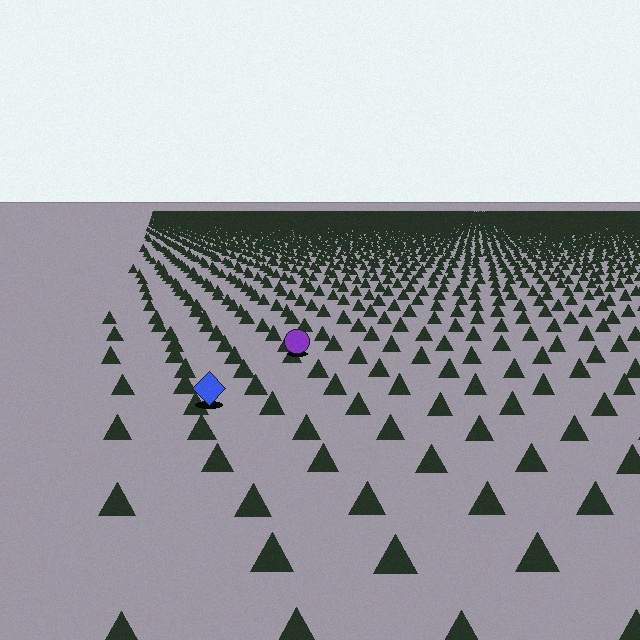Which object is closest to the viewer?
The blue diamond is closest. The texture marks near it are larger and more spread out.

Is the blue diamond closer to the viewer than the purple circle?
Yes. The blue diamond is closer — you can tell from the texture gradient: the ground texture is coarser near it.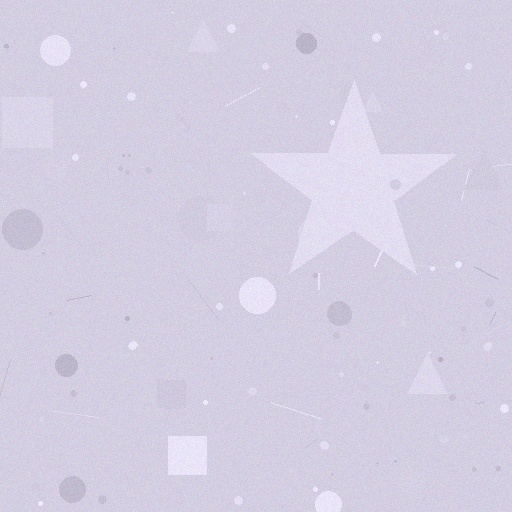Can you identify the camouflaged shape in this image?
The camouflaged shape is a star.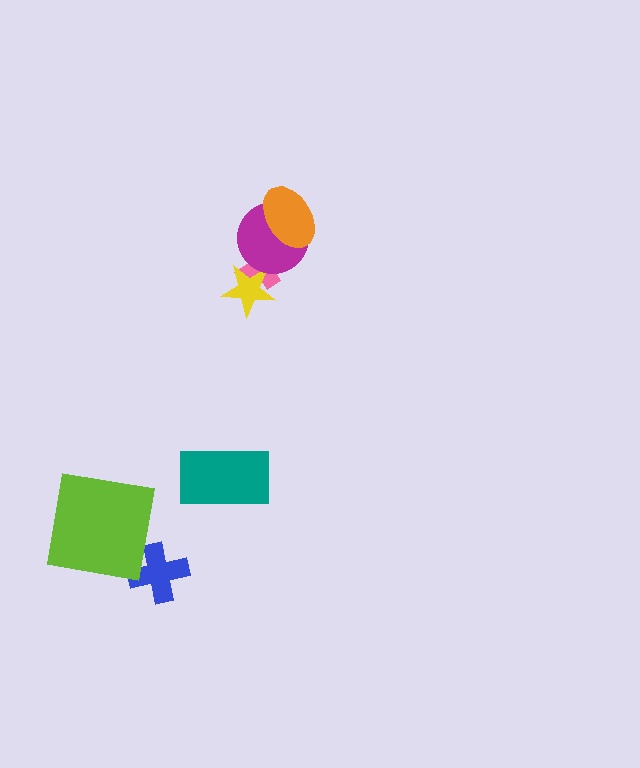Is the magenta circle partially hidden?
Yes, it is partially covered by another shape.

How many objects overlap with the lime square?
0 objects overlap with the lime square.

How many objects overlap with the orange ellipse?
1 object overlaps with the orange ellipse.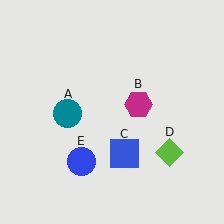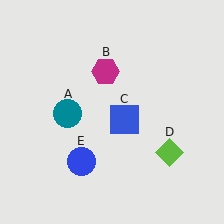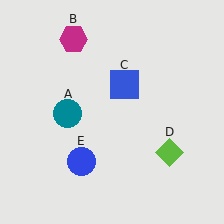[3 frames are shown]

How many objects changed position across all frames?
2 objects changed position: magenta hexagon (object B), blue square (object C).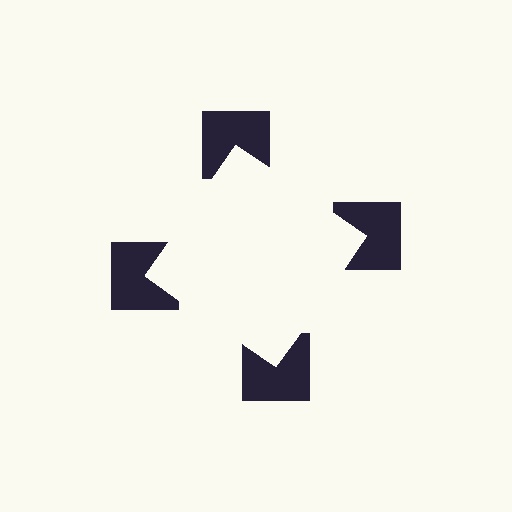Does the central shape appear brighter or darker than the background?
It typically appears slightly brighter than the background, even though no actual brightness change is drawn.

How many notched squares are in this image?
There are 4 — one at each vertex of the illusory square.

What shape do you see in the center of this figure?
An illusory square — its edges are inferred from the aligned wedge cuts in the notched squares, not physically drawn.